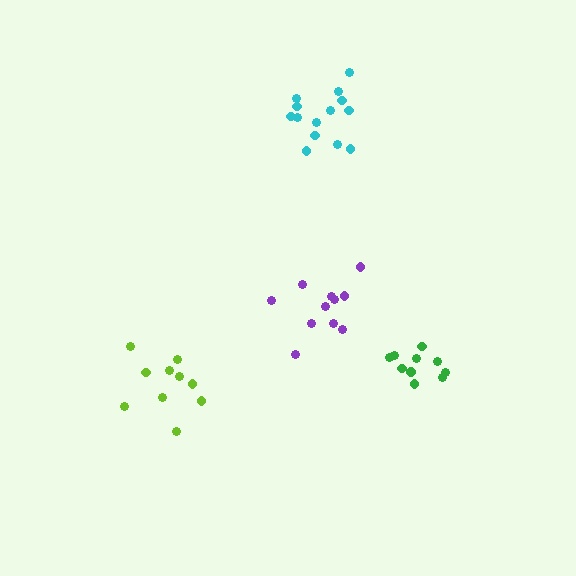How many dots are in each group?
Group 1: 11 dots, Group 2: 10 dots, Group 3: 10 dots, Group 4: 14 dots (45 total).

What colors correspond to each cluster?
The clusters are colored: purple, lime, green, cyan.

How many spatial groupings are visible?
There are 4 spatial groupings.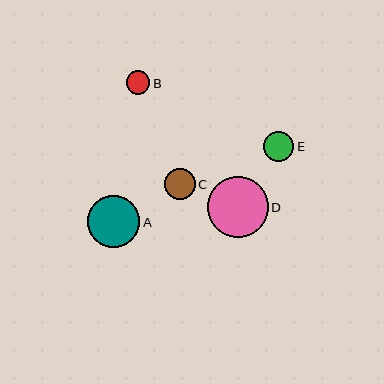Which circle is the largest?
Circle D is the largest with a size of approximately 61 pixels.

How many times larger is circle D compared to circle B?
Circle D is approximately 2.6 times the size of circle B.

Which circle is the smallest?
Circle B is the smallest with a size of approximately 24 pixels.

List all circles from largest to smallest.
From largest to smallest: D, A, C, E, B.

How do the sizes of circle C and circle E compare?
Circle C and circle E are approximately the same size.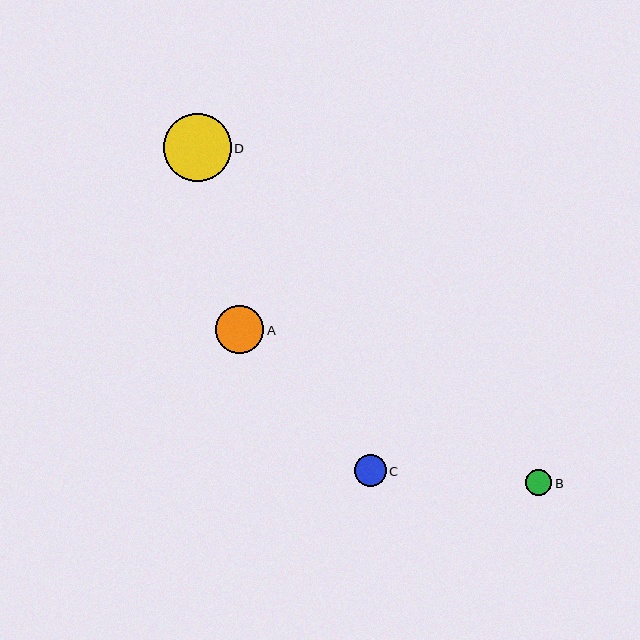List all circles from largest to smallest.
From largest to smallest: D, A, C, B.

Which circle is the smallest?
Circle B is the smallest with a size of approximately 26 pixels.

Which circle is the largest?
Circle D is the largest with a size of approximately 68 pixels.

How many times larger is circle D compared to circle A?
Circle D is approximately 1.4 times the size of circle A.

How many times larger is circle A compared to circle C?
Circle A is approximately 1.5 times the size of circle C.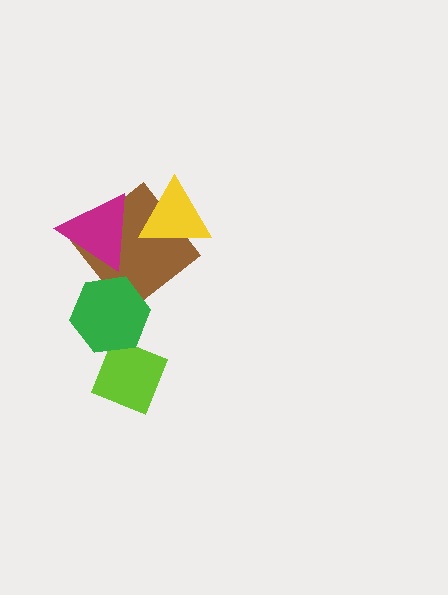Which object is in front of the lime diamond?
The green hexagon is in front of the lime diamond.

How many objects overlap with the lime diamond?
1 object overlaps with the lime diamond.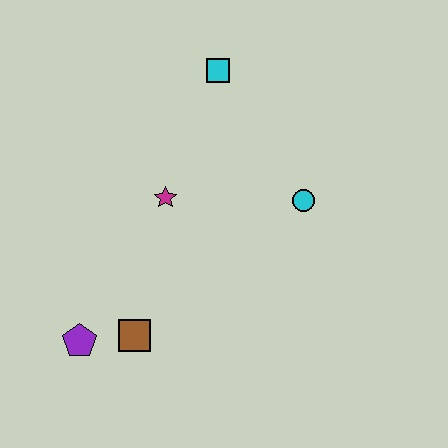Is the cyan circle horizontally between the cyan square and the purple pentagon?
No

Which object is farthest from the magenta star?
The purple pentagon is farthest from the magenta star.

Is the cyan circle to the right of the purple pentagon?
Yes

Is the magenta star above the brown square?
Yes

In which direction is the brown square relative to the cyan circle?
The brown square is to the left of the cyan circle.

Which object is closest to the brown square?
The purple pentagon is closest to the brown square.